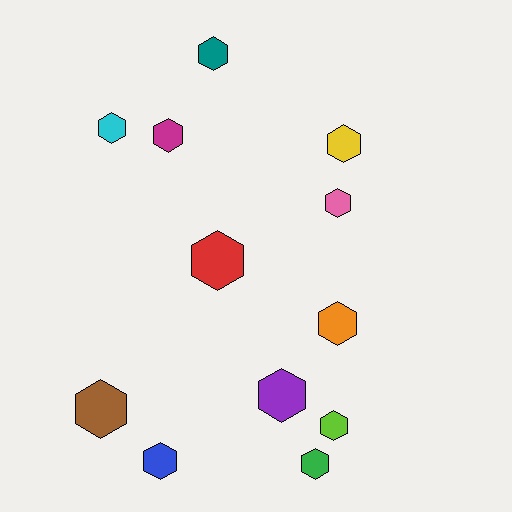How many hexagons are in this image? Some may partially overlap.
There are 12 hexagons.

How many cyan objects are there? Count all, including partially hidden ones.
There is 1 cyan object.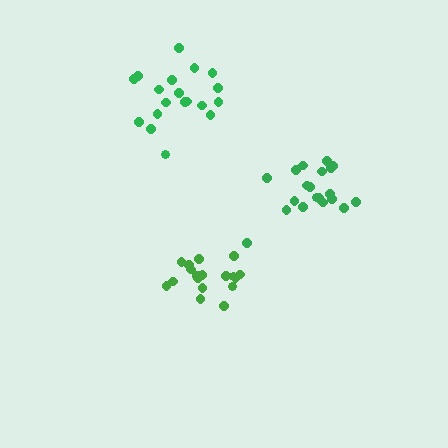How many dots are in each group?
Group 1: 19 dots, Group 2: 20 dots, Group 3: 19 dots (58 total).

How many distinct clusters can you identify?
There are 3 distinct clusters.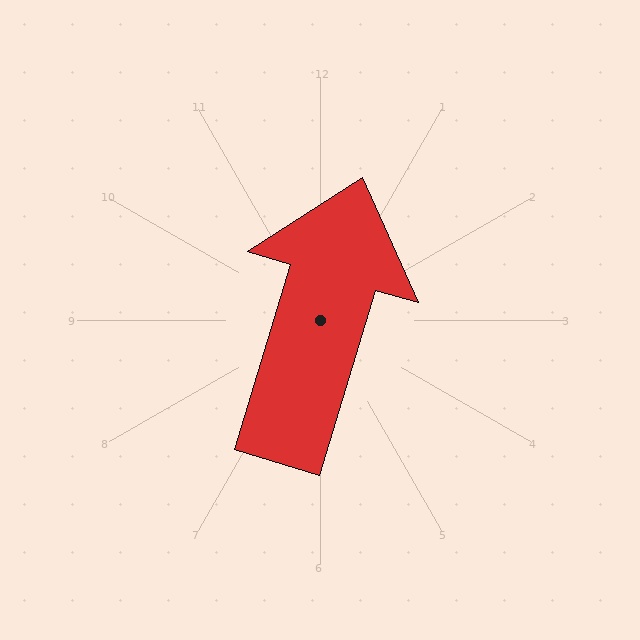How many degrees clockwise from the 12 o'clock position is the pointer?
Approximately 17 degrees.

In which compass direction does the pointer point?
North.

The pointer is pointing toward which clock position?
Roughly 1 o'clock.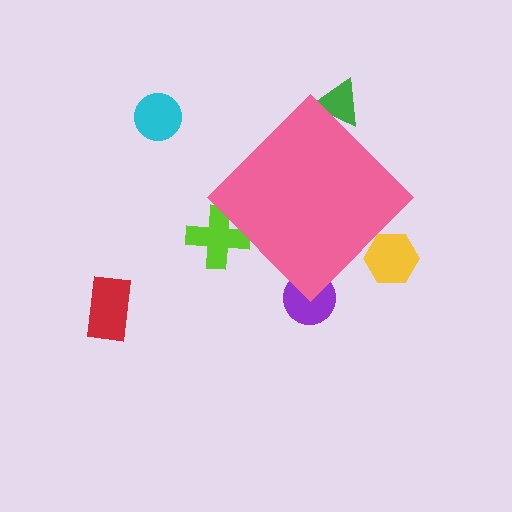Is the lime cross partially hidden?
Yes, the lime cross is partially hidden behind the pink diamond.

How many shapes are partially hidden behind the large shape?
4 shapes are partially hidden.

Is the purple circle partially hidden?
Yes, the purple circle is partially hidden behind the pink diamond.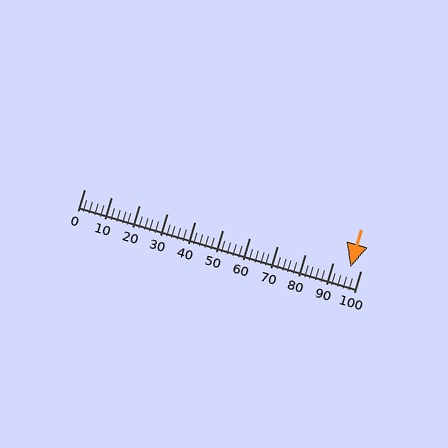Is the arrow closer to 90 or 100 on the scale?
The arrow is closer to 100.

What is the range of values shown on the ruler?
The ruler shows values from 0 to 100.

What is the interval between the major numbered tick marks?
The major tick marks are spaced 10 units apart.